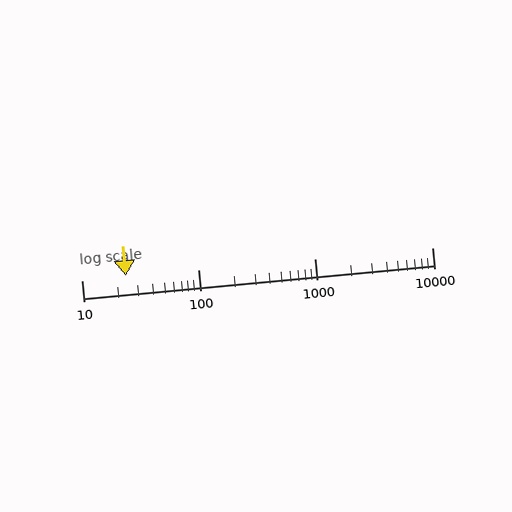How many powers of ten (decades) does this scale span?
The scale spans 3 decades, from 10 to 10000.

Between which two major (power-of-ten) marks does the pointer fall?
The pointer is between 10 and 100.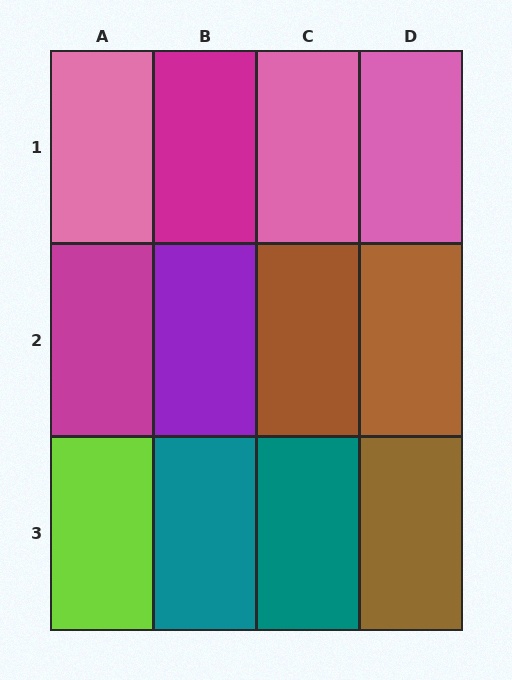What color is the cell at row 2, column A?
Magenta.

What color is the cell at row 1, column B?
Magenta.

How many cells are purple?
1 cell is purple.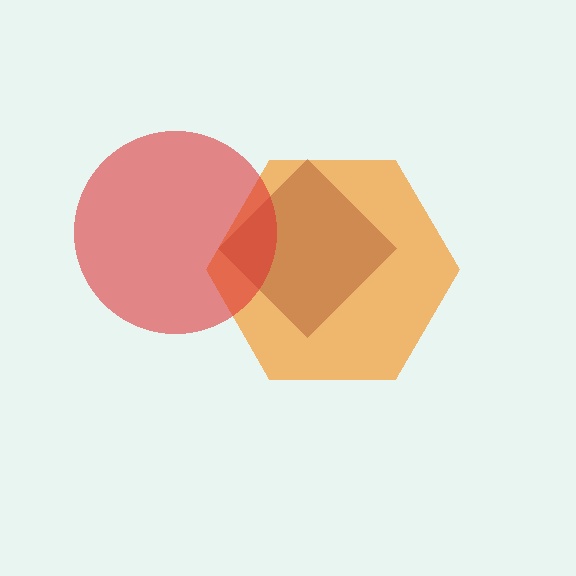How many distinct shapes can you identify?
There are 3 distinct shapes: an orange hexagon, a brown diamond, a red circle.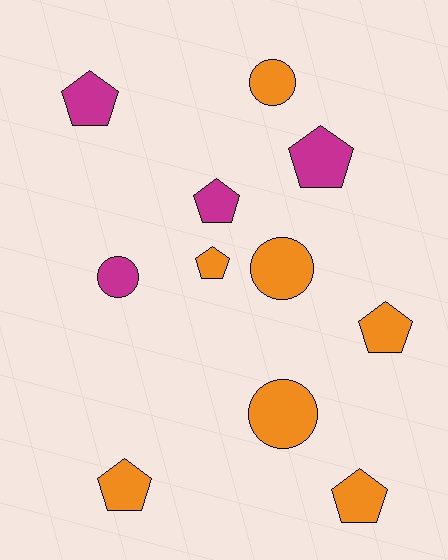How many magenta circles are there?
There is 1 magenta circle.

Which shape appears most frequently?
Pentagon, with 7 objects.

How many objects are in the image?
There are 11 objects.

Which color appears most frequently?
Orange, with 7 objects.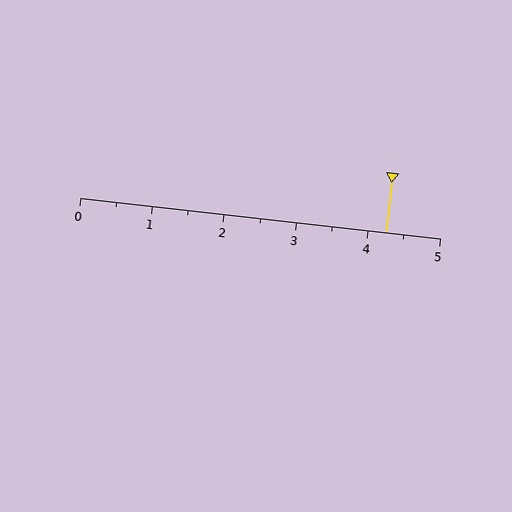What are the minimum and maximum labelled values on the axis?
The axis runs from 0 to 5.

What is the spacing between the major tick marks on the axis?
The major ticks are spaced 1 apart.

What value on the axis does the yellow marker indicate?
The marker indicates approximately 4.2.